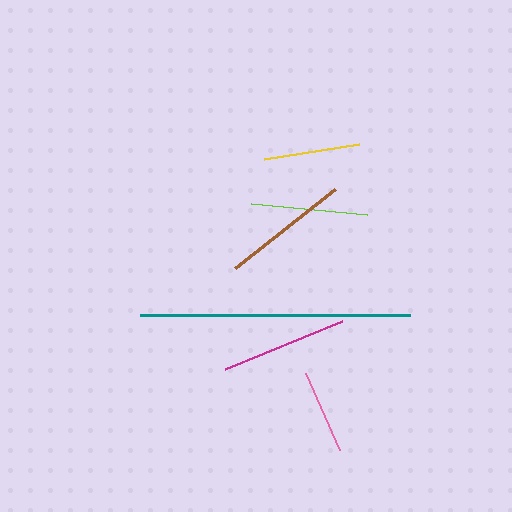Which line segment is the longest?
The teal line is the longest at approximately 269 pixels.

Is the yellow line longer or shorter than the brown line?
The brown line is longer than the yellow line.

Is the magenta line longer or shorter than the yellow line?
The magenta line is longer than the yellow line.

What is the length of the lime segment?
The lime segment is approximately 116 pixels long.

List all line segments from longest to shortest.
From longest to shortest: teal, brown, magenta, lime, yellow, pink.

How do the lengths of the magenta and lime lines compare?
The magenta and lime lines are approximately the same length.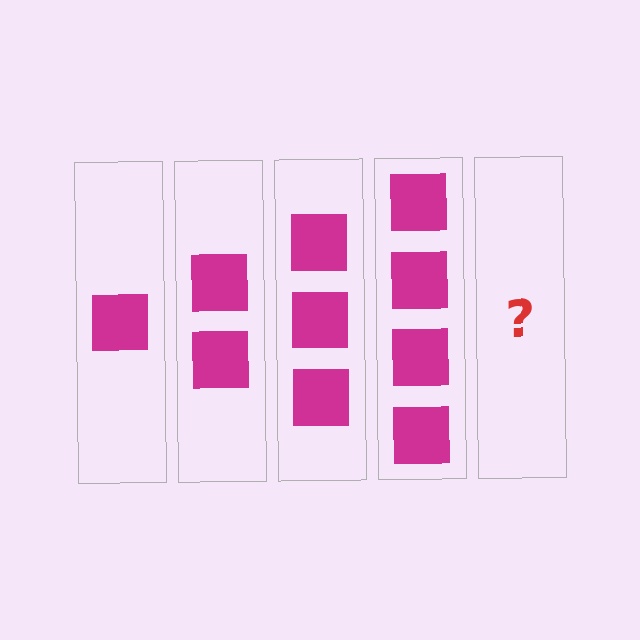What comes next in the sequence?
The next element should be 5 squares.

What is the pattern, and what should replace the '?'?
The pattern is that each step adds one more square. The '?' should be 5 squares.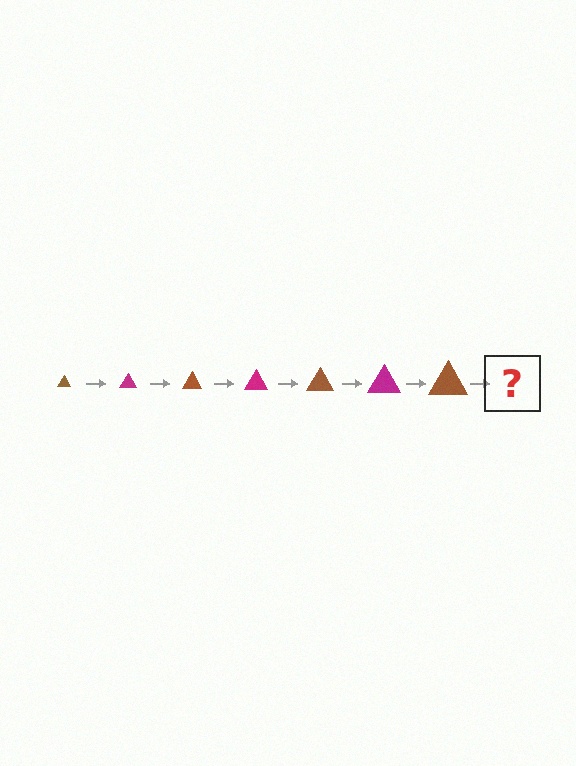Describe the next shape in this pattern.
It should be a magenta triangle, larger than the previous one.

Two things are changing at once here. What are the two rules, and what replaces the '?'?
The two rules are that the triangle grows larger each step and the color cycles through brown and magenta. The '?' should be a magenta triangle, larger than the previous one.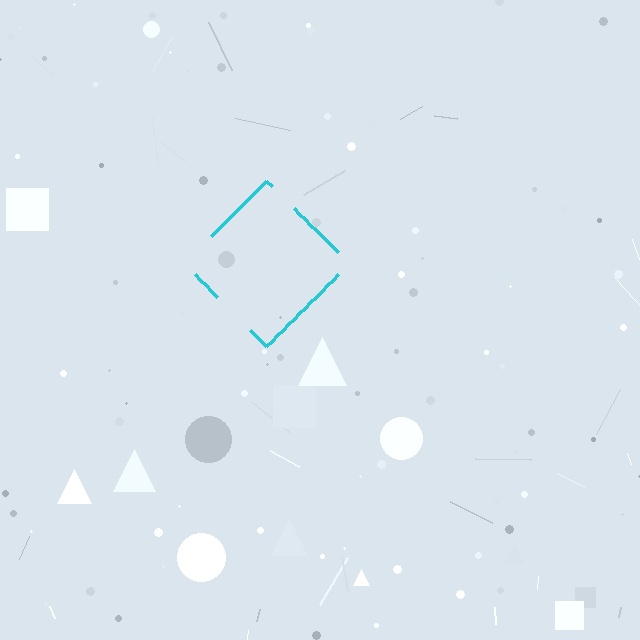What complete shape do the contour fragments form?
The contour fragments form a diamond.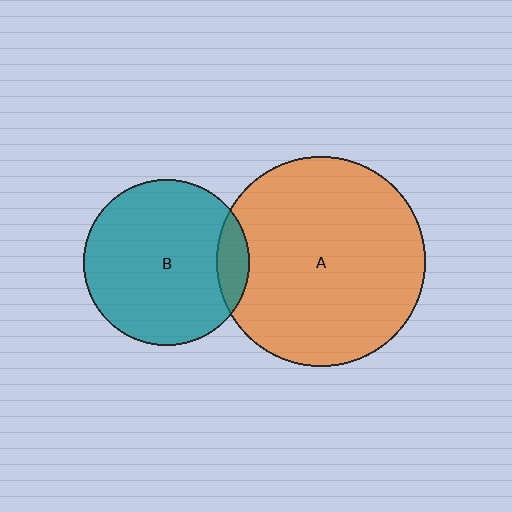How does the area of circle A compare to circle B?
Approximately 1.6 times.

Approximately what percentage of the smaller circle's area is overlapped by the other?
Approximately 10%.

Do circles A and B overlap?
Yes.